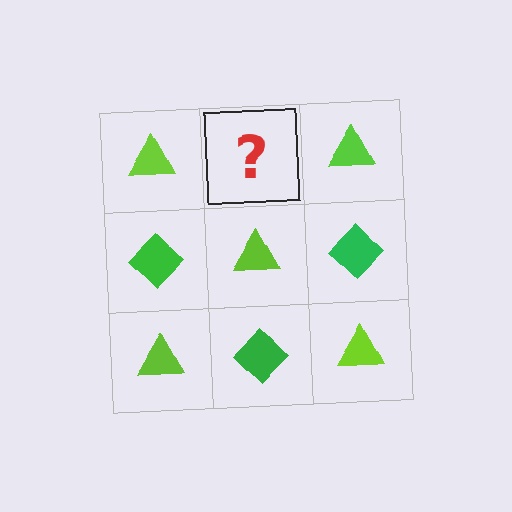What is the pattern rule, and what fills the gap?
The rule is that it alternates lime triangle and green diamond in a checkerboard pattern. The gap should be filled with a green diamond.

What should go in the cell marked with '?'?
The missing cell should contain a green diamond.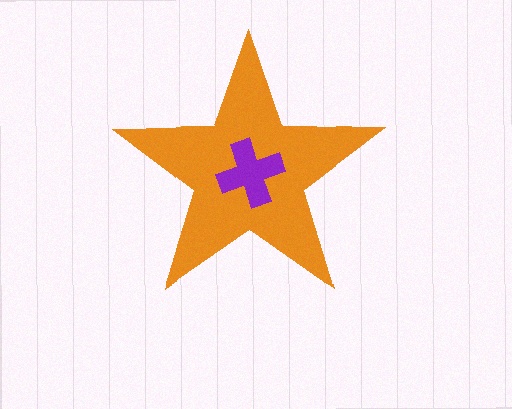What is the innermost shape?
The purple cross.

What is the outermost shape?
The orange star.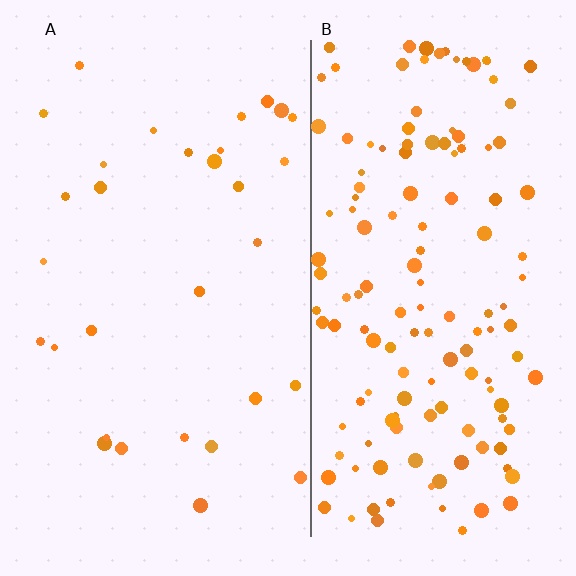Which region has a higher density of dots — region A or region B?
B (the right).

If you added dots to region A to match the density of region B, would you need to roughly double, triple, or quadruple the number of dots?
Approximately quadruple.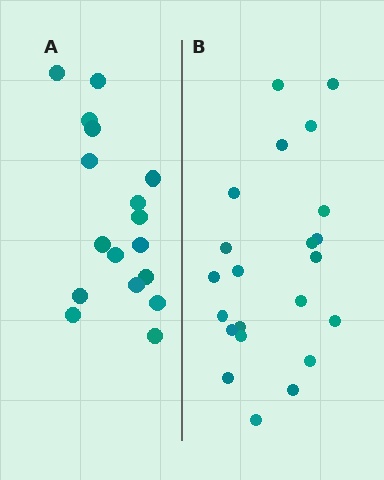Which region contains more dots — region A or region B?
Region B (the right region) has more dots.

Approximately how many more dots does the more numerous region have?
Region B has about 5 more dots than region A.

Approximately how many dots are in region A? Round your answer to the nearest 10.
About 20 dots. (The exact count is 17, which rounds to 20.)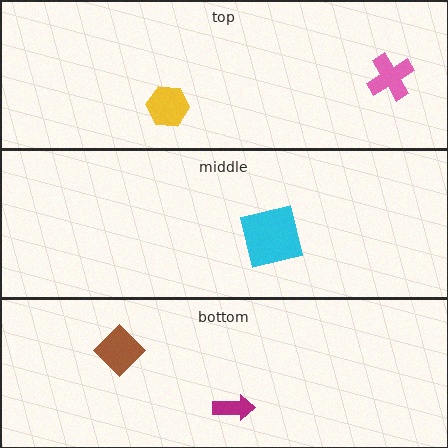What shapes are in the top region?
The yellow hexagon, the pink cross.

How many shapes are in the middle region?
1.